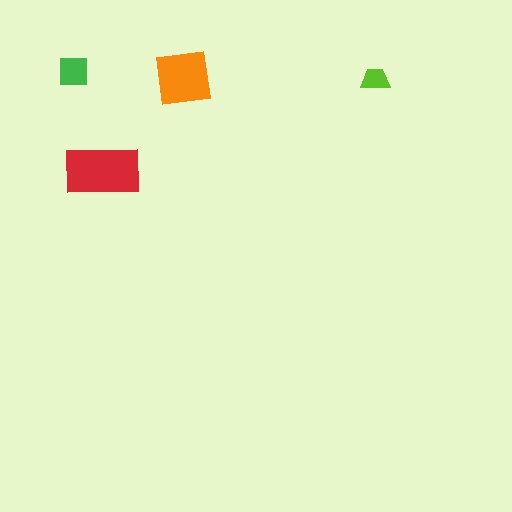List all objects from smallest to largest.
The lime trapezoid, the green square, the orange square, the red rectangle.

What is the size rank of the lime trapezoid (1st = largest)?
4th.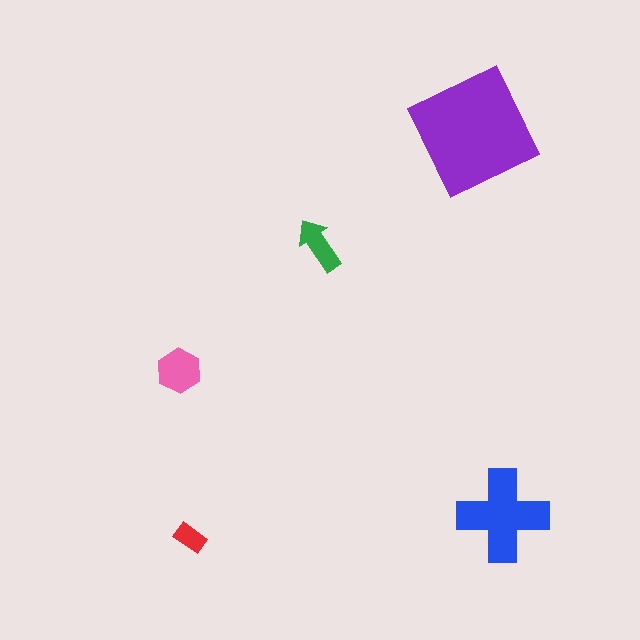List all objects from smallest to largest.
The red rectangle, the green arrow, the pink hexagon, the blue cross, the purple square.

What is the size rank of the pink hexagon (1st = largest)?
3rd.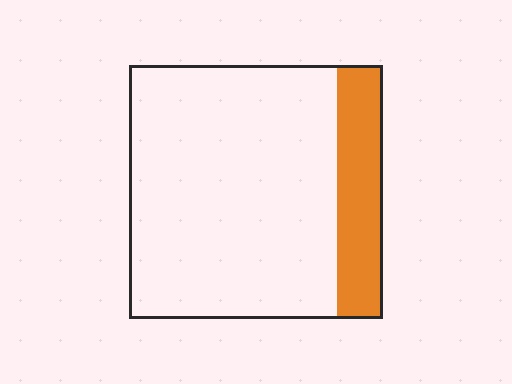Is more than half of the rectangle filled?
No.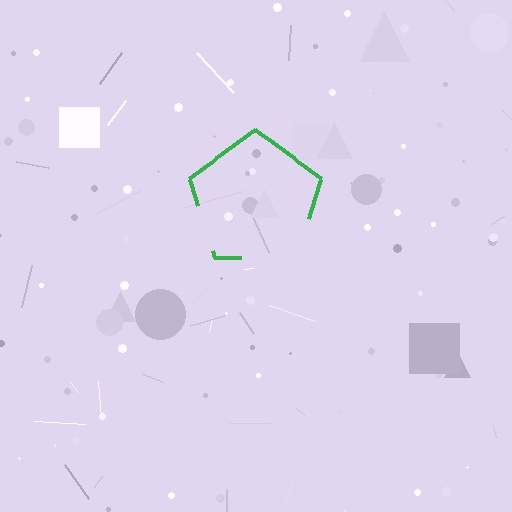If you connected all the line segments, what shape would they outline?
They would outline a pentagon.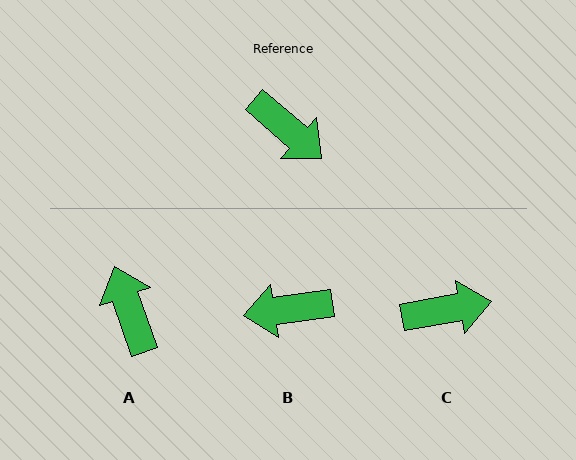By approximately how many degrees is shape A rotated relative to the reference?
Approximately 151 degrees counter-clockwise.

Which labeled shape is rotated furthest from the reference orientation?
A, about 151 degrees away.